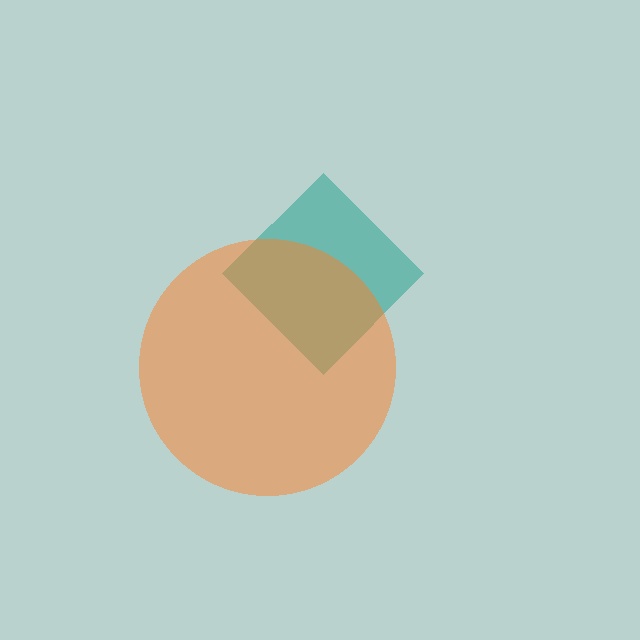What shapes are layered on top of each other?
The layered shapes are: a teal diamond, an orange circle.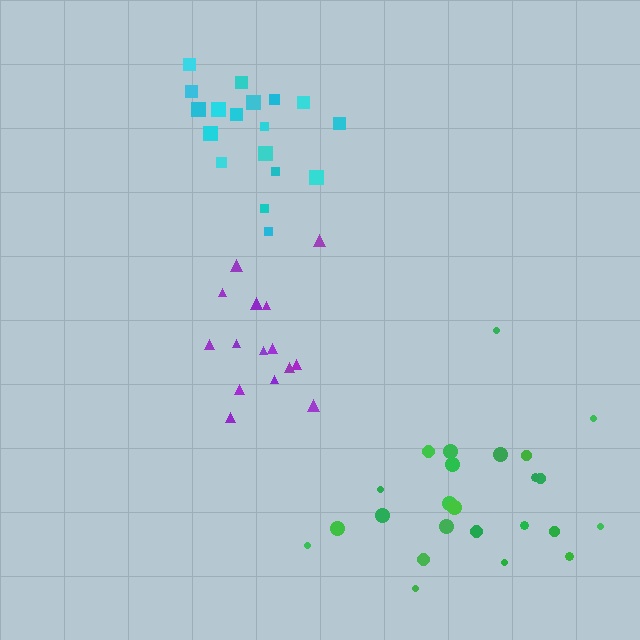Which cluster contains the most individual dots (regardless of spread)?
Green (24).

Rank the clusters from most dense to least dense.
cyan, purple, green.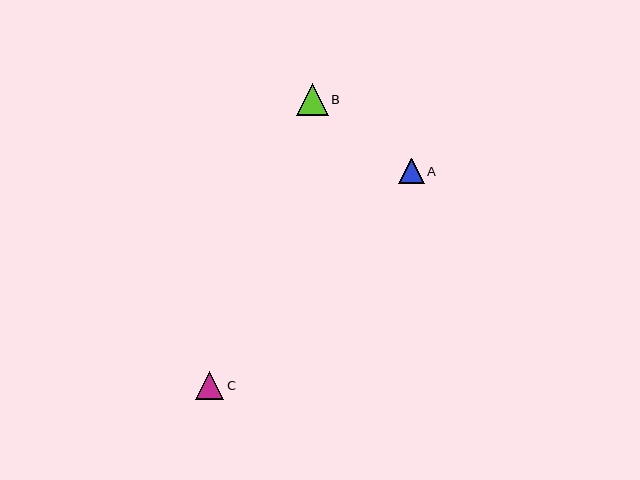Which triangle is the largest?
Triangle B is the largest with a size of approximately 32 pixels.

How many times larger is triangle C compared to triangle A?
Triangle C is approximately 1.1 times the size of triangle A.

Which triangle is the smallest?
Triangle A is the smallest with a size of approximately 26 pixels.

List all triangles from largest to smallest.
From largest to smallest: B, C, A.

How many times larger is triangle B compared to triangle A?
Triangle B is approximately 1.2 times the size of triangle A.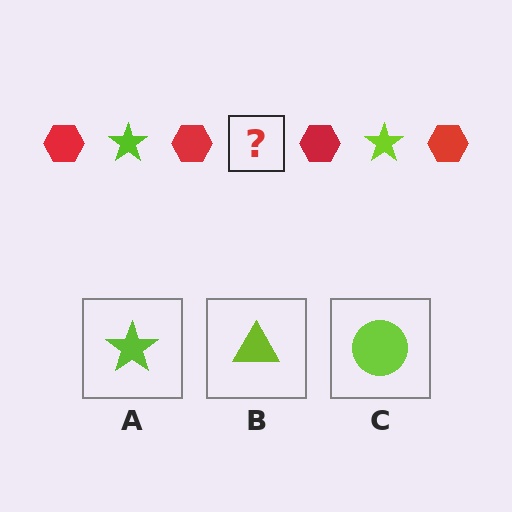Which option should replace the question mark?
Option A.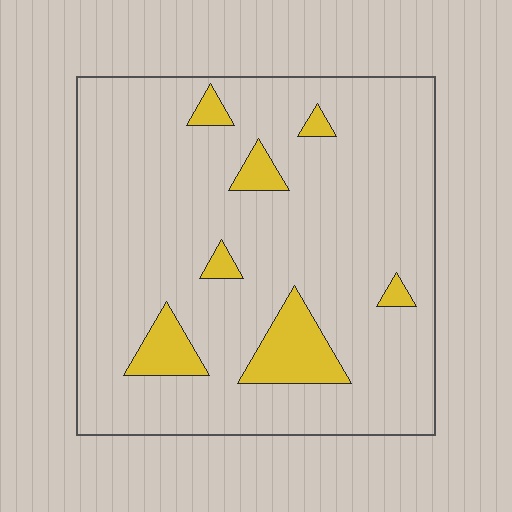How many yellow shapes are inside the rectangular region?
7.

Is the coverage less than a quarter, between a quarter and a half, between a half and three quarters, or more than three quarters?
Less than a quarter.